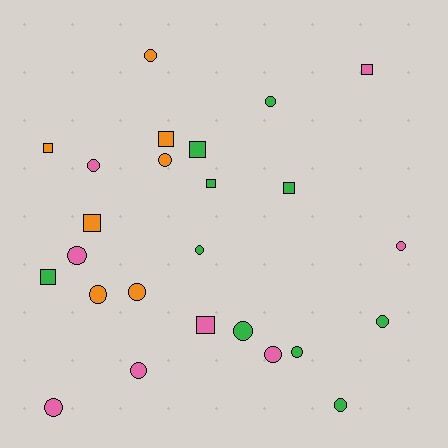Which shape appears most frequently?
Circle, with 16 objects.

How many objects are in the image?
There are 25 objects.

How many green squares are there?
There are 4 green squares.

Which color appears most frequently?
Green, with 10 objects.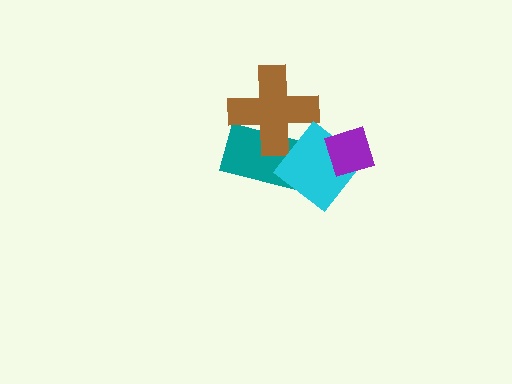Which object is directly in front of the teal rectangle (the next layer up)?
The brown cross is directly in front of the teal rectangle.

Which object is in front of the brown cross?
The cyan diamond is in front of the brown cross.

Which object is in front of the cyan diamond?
The purple diamond is in front of the cyan diamond.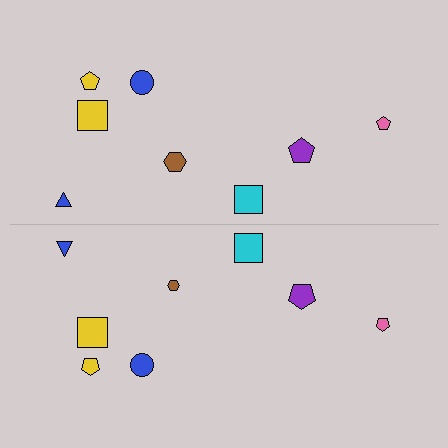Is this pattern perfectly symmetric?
No, the pattern is not perfectly symmetric. The brown hexagon on the bottom side has a different size than its mirror counterpart.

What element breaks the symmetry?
The brown hexagon on the bottom side has a different size than its mirror counterpart.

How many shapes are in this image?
There are 16 shapes in this image.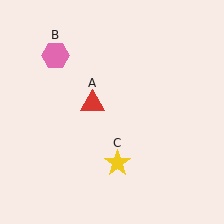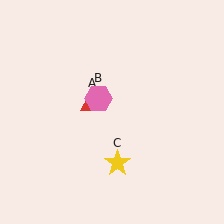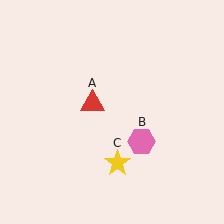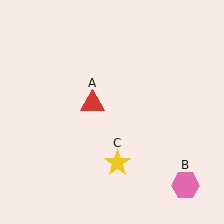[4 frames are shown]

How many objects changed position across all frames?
1 object changed position: pink hexagon (object B).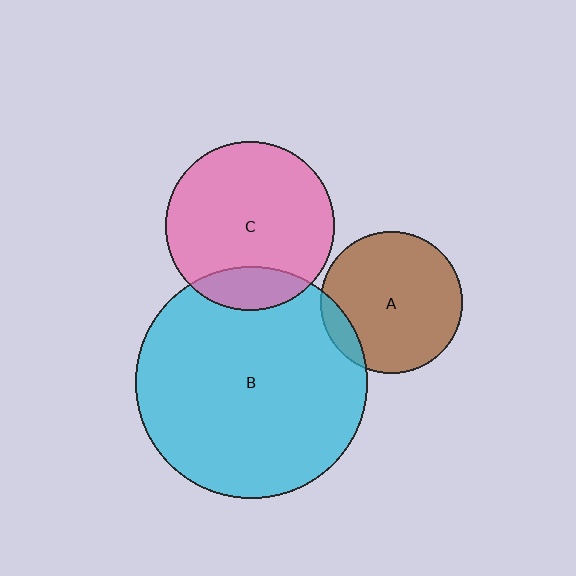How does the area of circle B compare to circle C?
Approximately 1.9 times.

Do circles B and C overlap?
Yes.